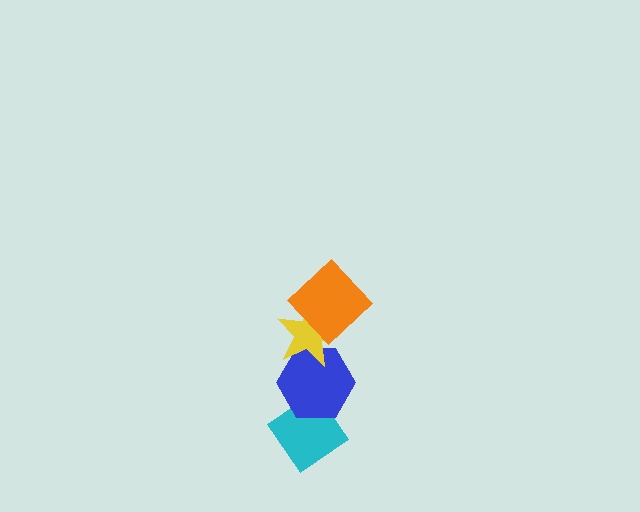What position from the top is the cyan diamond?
The cyan diamond is 4th from the top.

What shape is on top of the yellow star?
The orange diamond is on top of the yellow star.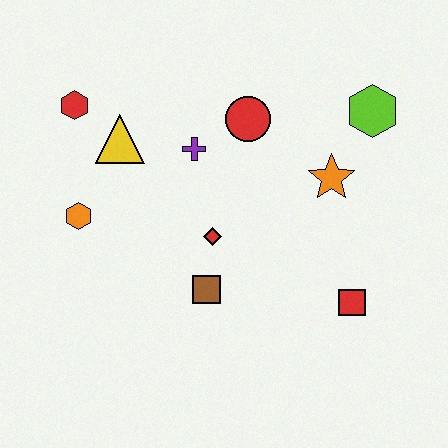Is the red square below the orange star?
Yes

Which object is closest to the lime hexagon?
The orange star is closest to the lime hexagon.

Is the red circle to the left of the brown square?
No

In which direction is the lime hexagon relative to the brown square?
The lime hexagon is above the brown square.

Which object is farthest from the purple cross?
The red square is farthest from the purple cross.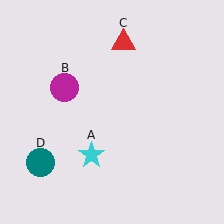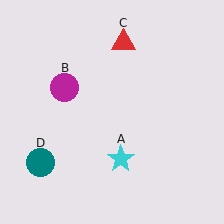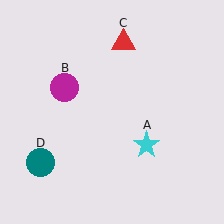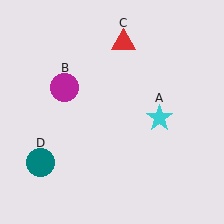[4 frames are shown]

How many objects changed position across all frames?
1 object changed position: cyan star (object A).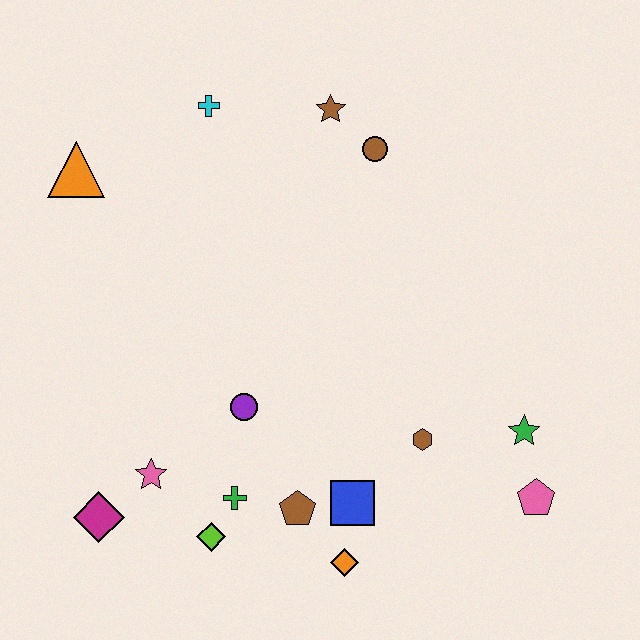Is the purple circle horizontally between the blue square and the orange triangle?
Yes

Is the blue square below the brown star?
Yes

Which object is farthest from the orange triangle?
The pink pentagon is farthest from the orange triangle.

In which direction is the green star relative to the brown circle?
The green star is below the brown circle.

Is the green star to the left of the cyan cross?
No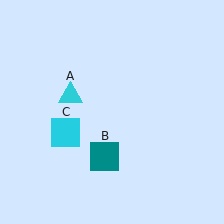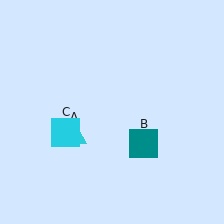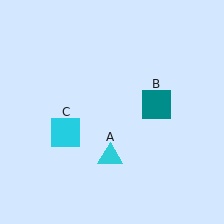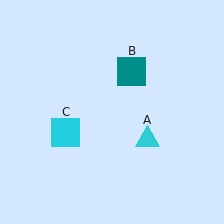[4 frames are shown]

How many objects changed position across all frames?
2 objects changed position: cyan triangle (object A), teal square (object B).